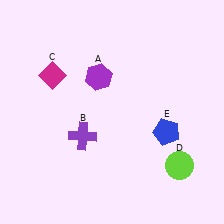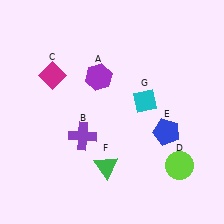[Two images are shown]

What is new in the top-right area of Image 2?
A cyan diamond (G) was added in the top-right area of Image 2.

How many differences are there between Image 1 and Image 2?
There are 2 differences between the two images.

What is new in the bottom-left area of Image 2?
A green triangle (F) was added in the bottom-left area of Image 2.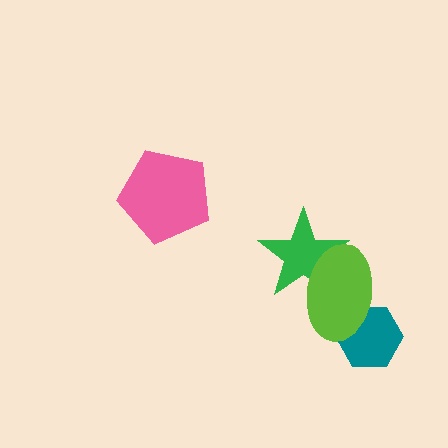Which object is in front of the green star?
The lime ellipse is in front of the green star.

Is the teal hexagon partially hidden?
Yes, it is partially covered by another shape.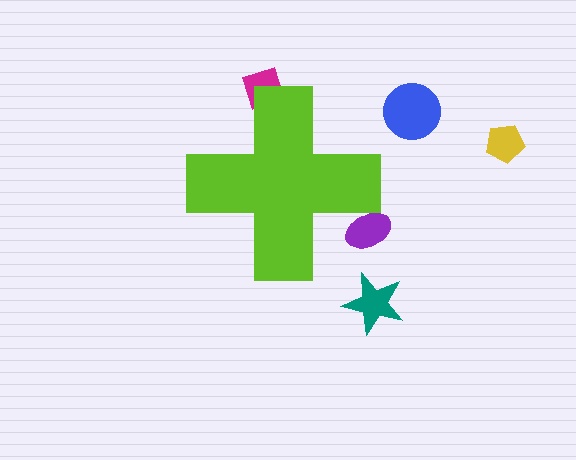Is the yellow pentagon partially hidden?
No, the yellow pentagon is fully visible.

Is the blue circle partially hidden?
No, the blue circle is fully visible.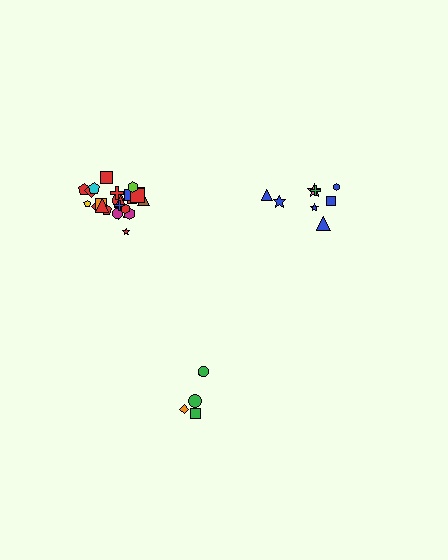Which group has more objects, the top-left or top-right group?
The top-left group.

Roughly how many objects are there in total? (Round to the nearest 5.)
Roughly 40 objects in total.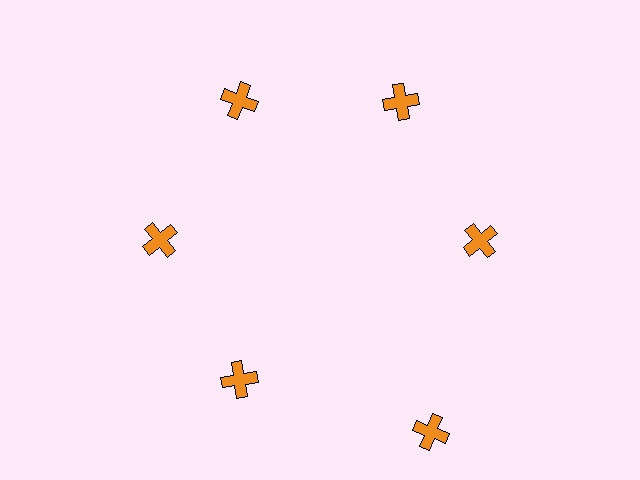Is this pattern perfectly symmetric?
No. The 6 orange crosses are arranged in a ring, but one element near the 5 o'clock position is pushed outward from the center, breaking the 6-fold rotational symmetry.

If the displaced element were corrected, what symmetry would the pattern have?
It would have 6-fold rotational symmetry — the pattern would map onto itself every 60 degrees.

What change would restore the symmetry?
The symmetry would be restored by moving it inward, back onto the ring so that all 6 crosses sit at equal angles and equal distance from the center.